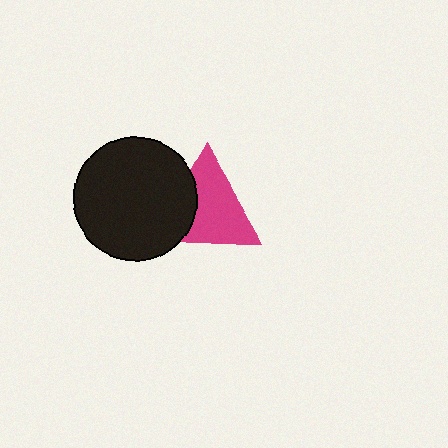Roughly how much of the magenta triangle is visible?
Most of it is visible (roughly 68%).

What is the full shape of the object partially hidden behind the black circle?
The partially hidden object is a magenta triangle.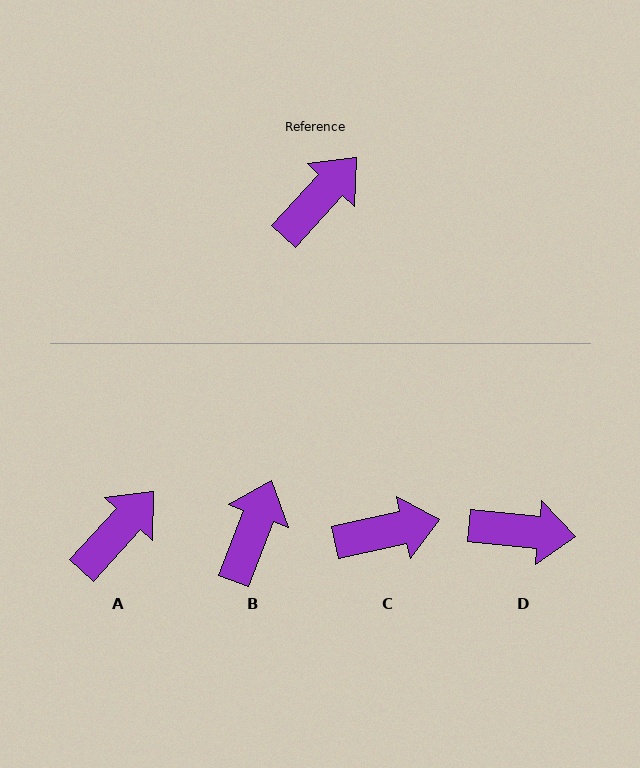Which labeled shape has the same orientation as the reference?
A.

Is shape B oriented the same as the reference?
No, it is off by about 21 degrees.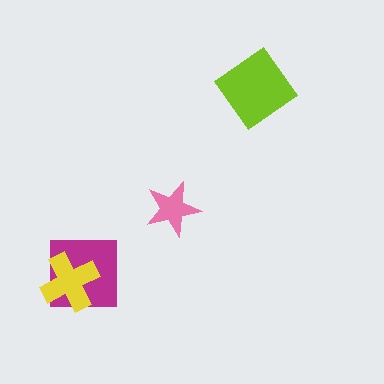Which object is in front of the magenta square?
The yellow cross is in front of the magenta square.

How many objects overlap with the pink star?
0 objects overlap with the pink star.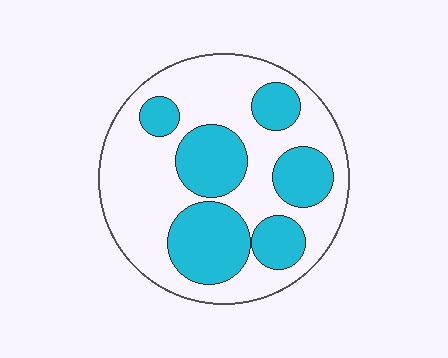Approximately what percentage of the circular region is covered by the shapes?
Approximately 35%.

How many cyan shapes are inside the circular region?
6.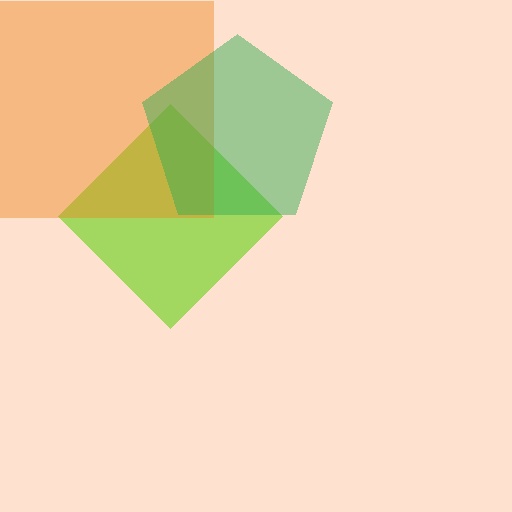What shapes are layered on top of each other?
The layered shapes are: a lime diamond, an orange square, a green pentagon.